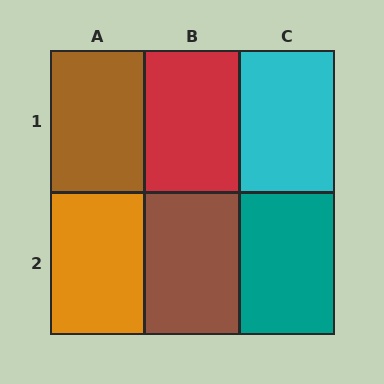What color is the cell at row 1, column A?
Brown.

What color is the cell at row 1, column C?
Cyan.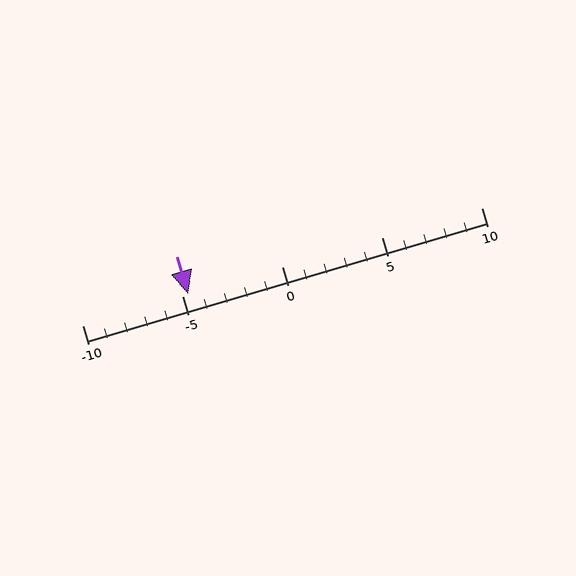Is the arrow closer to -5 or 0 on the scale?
The arrow is closer to -5.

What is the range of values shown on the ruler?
The ruler shows values from -10 to 10.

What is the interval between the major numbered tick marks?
The major tick marks are spaced 5 units apart.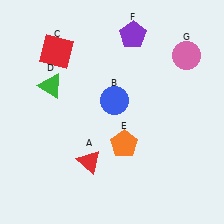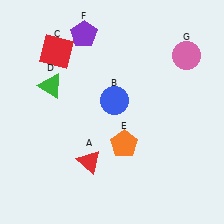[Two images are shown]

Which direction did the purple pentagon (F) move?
The purple pentagon (F) moved left.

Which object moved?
The purple pentagon (F) moved left.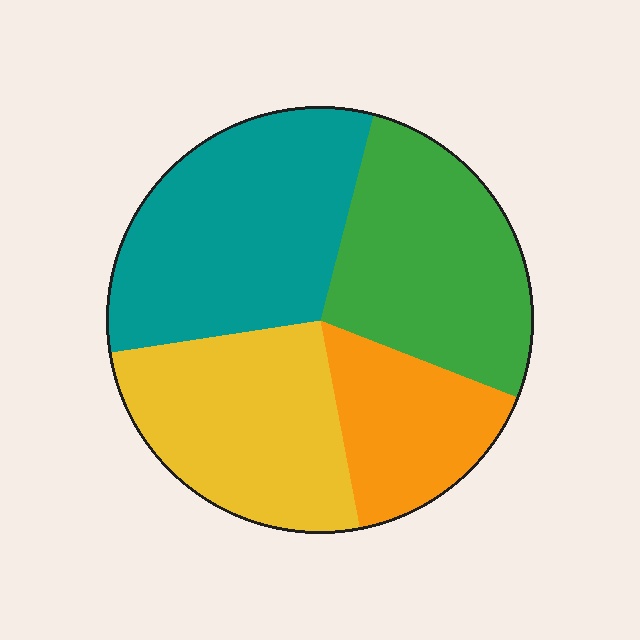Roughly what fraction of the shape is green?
Green takes up about one quarter (1/4) of the shape.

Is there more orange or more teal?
Teal.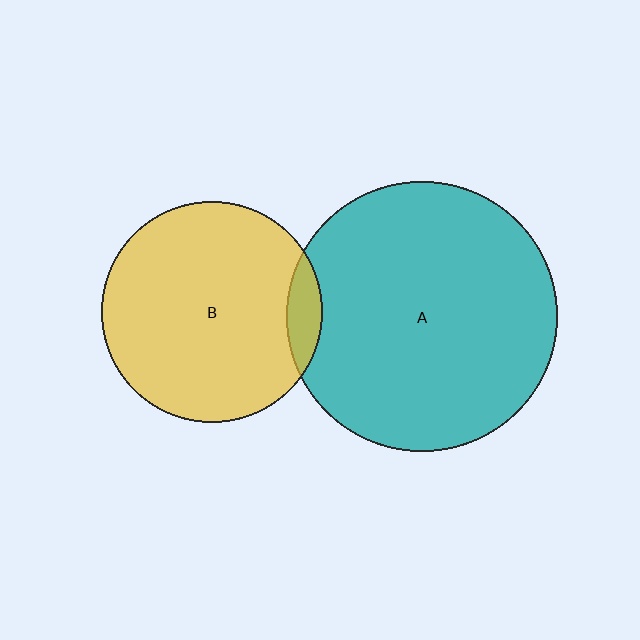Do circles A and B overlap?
Yes.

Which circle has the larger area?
Circle A (teal).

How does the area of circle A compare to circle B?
Approximately 1.5 times.